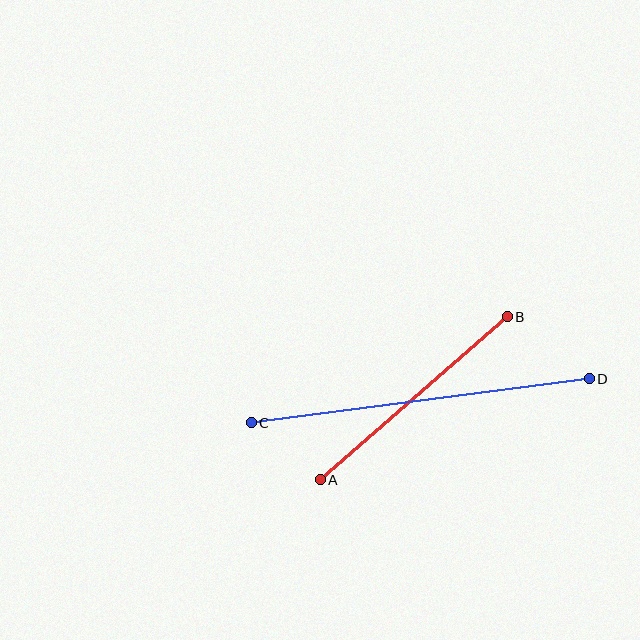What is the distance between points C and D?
The distance is approximately 341 pixels.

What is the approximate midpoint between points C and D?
The midpoint is at approximately (420, 401) pixels.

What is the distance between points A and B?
The distance is approximately 248 pixels.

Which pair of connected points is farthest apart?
Points C and D are farthest apart.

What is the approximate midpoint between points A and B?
The midpoint is at approximately (414, 398) pixels.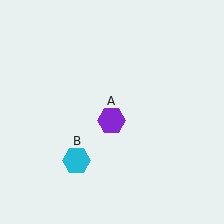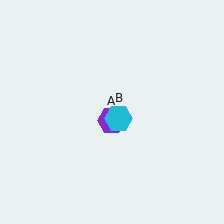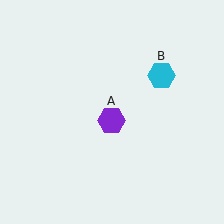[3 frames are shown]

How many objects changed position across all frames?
1 object changed position: cyan hexagon (object B).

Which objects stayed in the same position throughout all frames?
Purple hexagon (object A) remained stationary.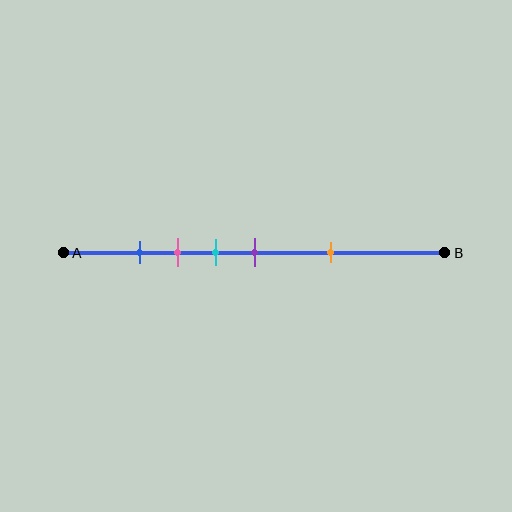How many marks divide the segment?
There are 5 marks dividing the segment.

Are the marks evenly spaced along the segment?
No, the marks are not evenly spaced.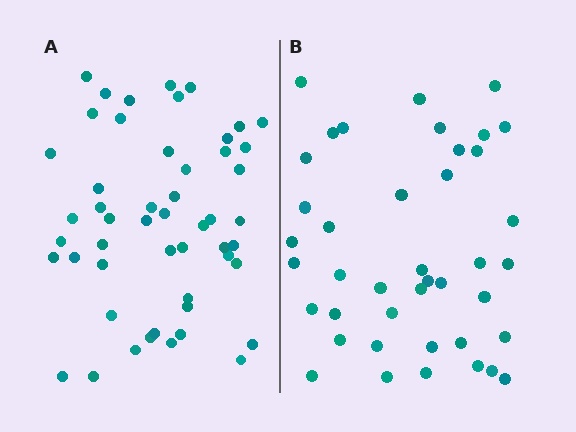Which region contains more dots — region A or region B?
Region A (the left region) has more dots.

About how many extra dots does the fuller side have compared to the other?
Region A has roughly 10 or so more dots than region B.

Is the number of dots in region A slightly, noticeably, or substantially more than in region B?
Region A has only slightly more — the two regions are fairly close. The ratio is roughly 1.2 to 1.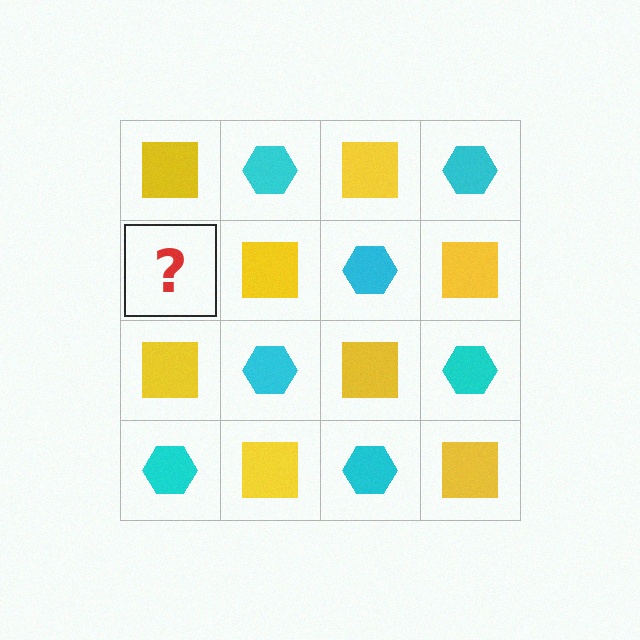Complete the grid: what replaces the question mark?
The question mark should be replaced with a cyan hexagon.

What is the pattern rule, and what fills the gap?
The rule is that it alternates yellow square and cyan hexagon in a checkerboard pattern. The gap should be filled with a cyan hexagon.